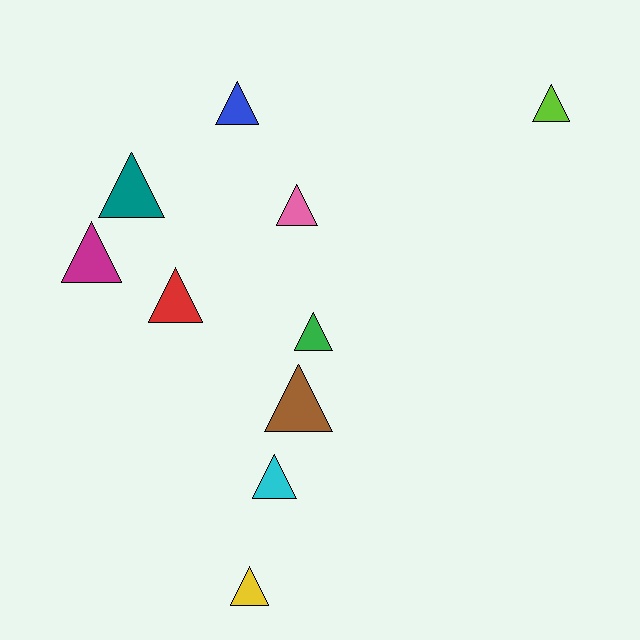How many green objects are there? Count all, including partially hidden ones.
There is 1 green object.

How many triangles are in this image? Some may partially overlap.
There are 10 triangles.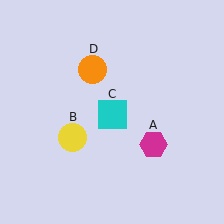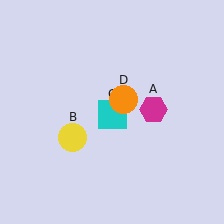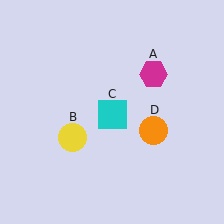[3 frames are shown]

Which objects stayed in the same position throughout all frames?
Yellow circle (object B) and cyan square (object C) remained stationary.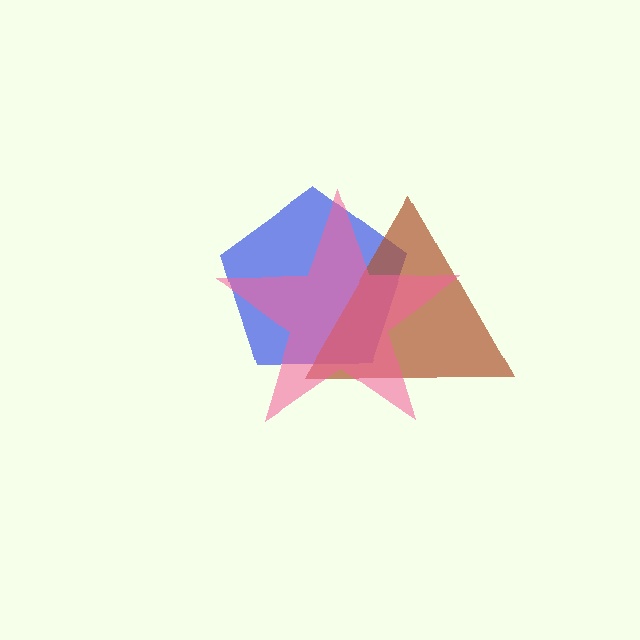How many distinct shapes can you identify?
There are 3 distinct shapes: a blue pentagon, a brown triangle, a pink star.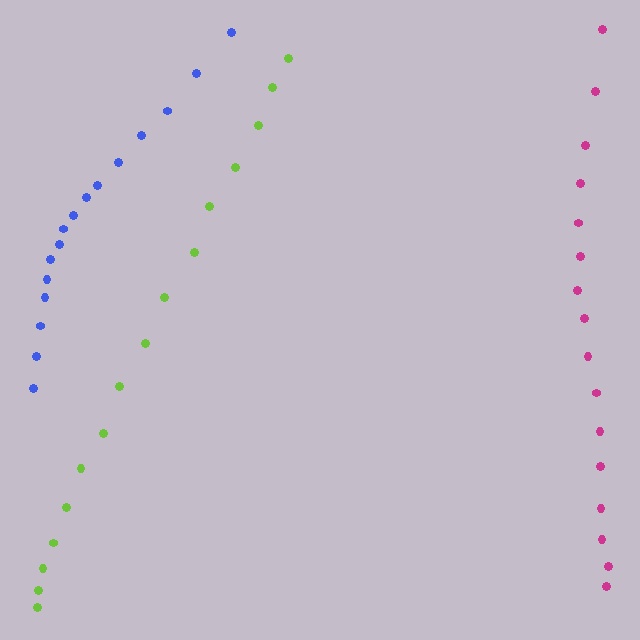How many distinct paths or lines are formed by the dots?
There are 3 distinct paths.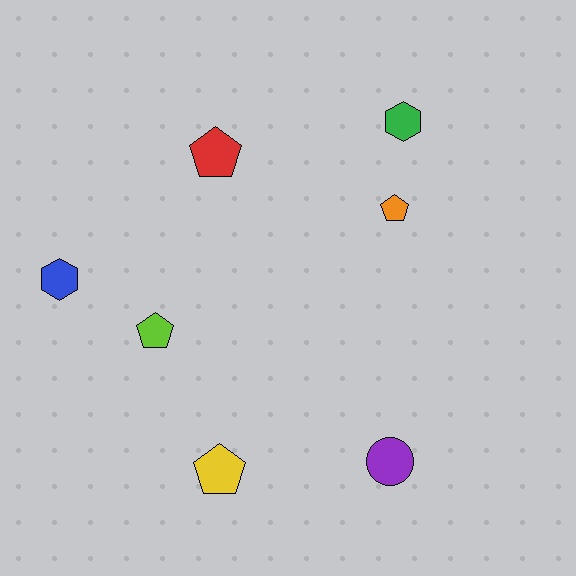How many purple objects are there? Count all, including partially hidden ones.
There is 1 purple object.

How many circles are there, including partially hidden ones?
There is 1 circle.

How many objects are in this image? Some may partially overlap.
There are 7 objects.